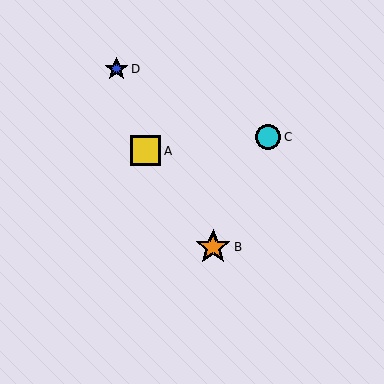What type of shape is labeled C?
Shape C is a cyan circle.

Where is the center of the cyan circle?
The center of the cyan circle is at (268, 137).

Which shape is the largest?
The orange star (labeled B) is the largest.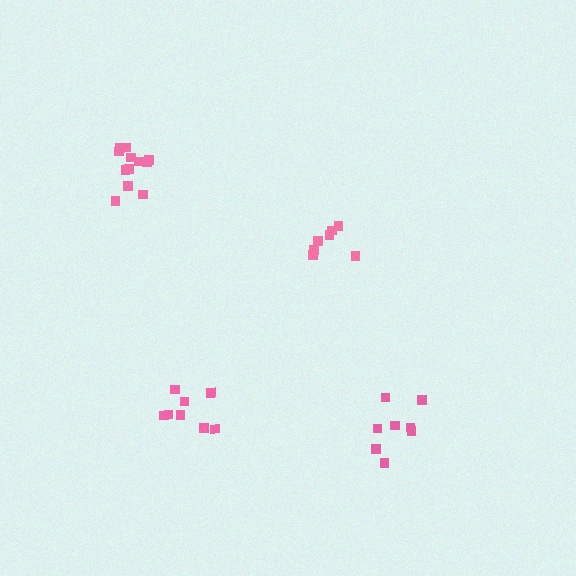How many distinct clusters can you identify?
There are 4 distinct clusters.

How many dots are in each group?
Group 1: 12 dots, Group 2: 7 dots, Group 3: 8 dots, Group 4: 8 dots (35 total).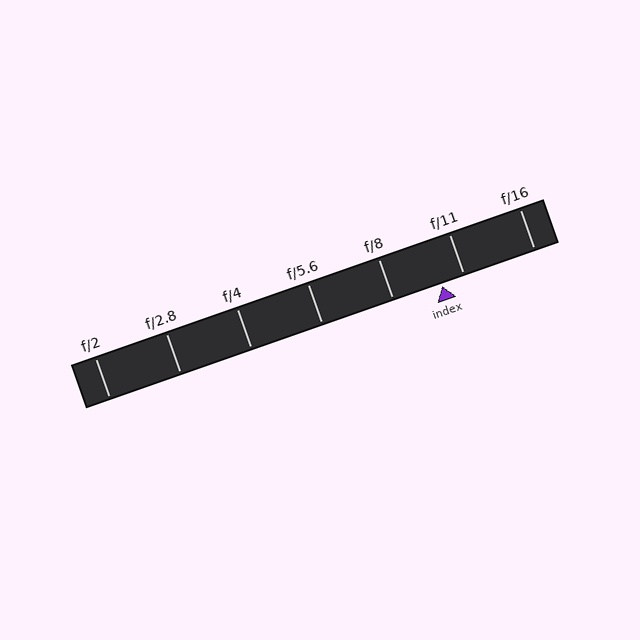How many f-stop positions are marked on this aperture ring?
There are 7 f-stop positions marked.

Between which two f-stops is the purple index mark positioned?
The index mark is between f/8 and f/11.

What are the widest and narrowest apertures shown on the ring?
The widest aperture shown is f/2 and the narrowest is f/16.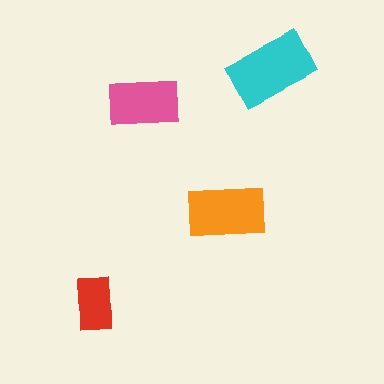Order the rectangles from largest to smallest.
the cyan one, the orange one, the pink one, the red one.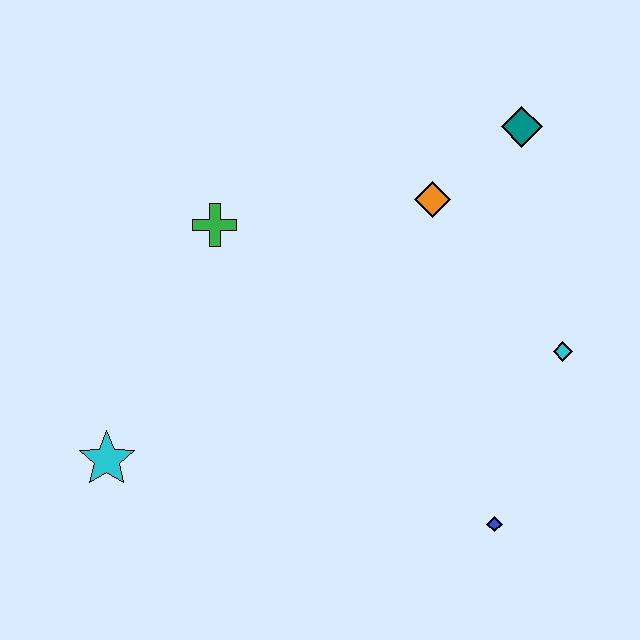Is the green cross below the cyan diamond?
No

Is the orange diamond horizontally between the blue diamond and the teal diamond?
No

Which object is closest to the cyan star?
The green cross is closest to the cyan star.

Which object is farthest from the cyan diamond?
The cyan star is farthest from the cyan diamond.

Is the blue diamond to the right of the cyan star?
Yes